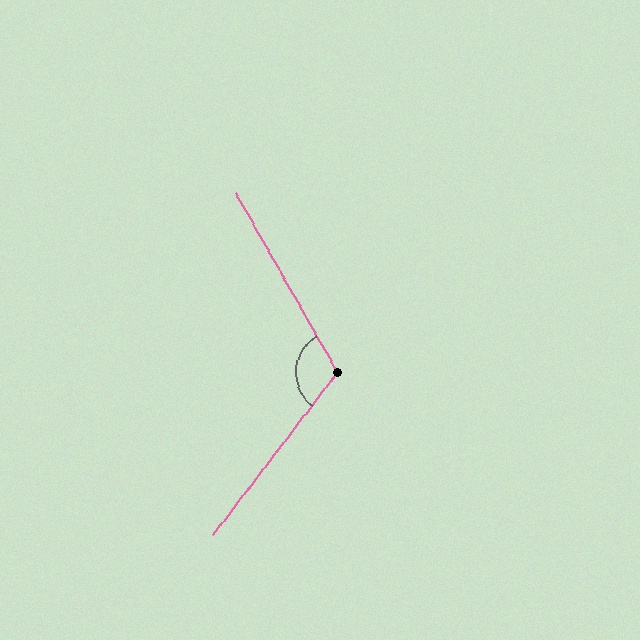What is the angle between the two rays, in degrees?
Approximately 113 degrees.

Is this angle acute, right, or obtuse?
It is obtuse.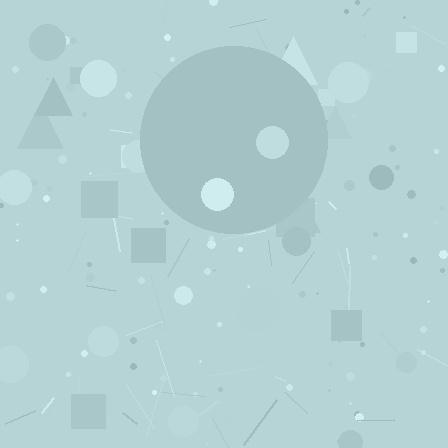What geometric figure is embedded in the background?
A circle is embedded in the background.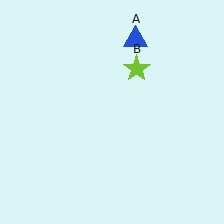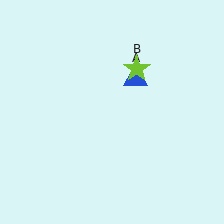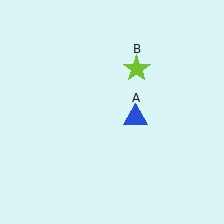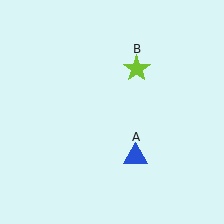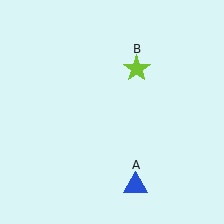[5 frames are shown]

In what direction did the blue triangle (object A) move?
The blue triangle (object A) moved down.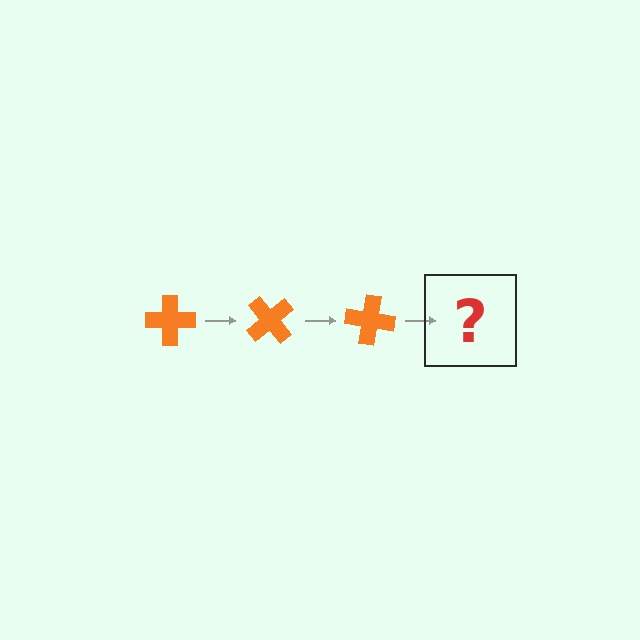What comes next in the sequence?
The next element should be an orange cross rotated 150 degrees.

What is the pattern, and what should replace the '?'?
The pattern is that the cross rotates 50 degrees each step. The '?' should be an orange cross rotated 150 degrees.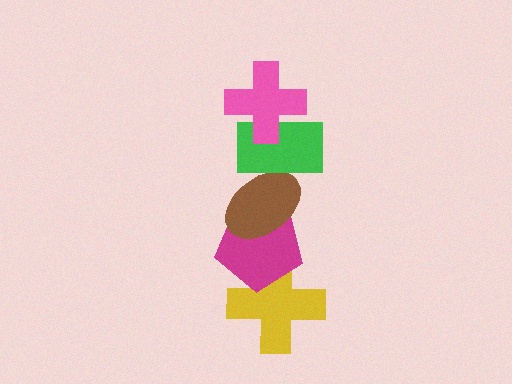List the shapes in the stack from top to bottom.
From top to bottom: the pink cross, the green rectangle, the brown ellipse, the magenta pentagon, the yellow cross.